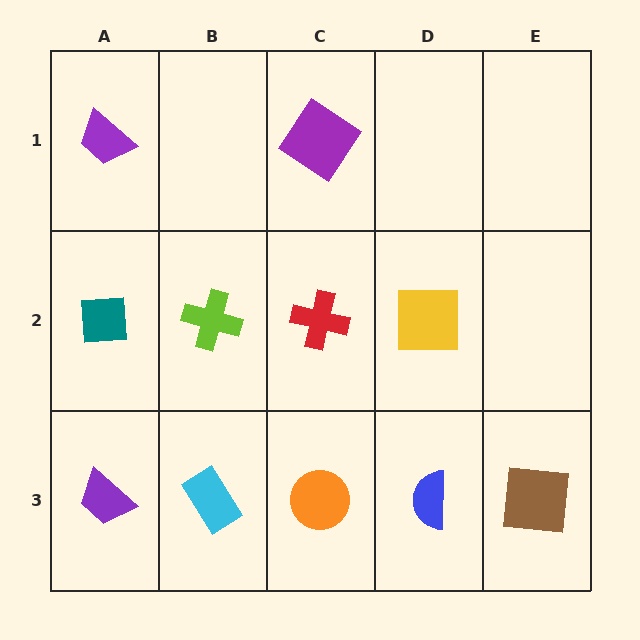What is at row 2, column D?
A yellow square.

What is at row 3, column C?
An orange circle.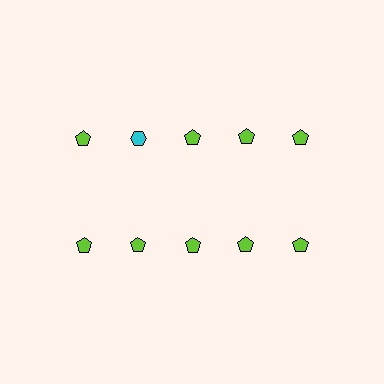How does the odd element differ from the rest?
It differs in both color (cyan instead of lime) and shape (hexagon instead of pentagon).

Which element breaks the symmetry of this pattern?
The cyan hexagon in the top row, second from left column breaks the symmetry. All other shapes are lime pentagons.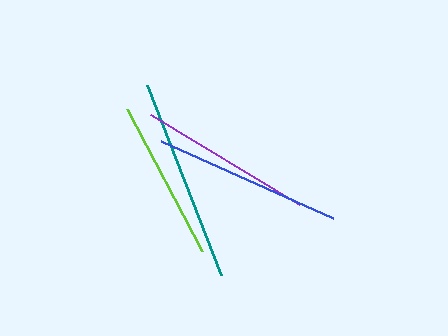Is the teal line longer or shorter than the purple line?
The teal line is longer than the purple line.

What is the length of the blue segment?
The blue segment is approximately 188 pixels long.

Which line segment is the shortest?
The lime line is the shortest at approximately 160 pixels.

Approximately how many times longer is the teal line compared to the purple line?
The teal line is approximately 1.2 times the length of the purple line.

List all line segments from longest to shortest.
From longest to shortest: teal, blue, purple, lime.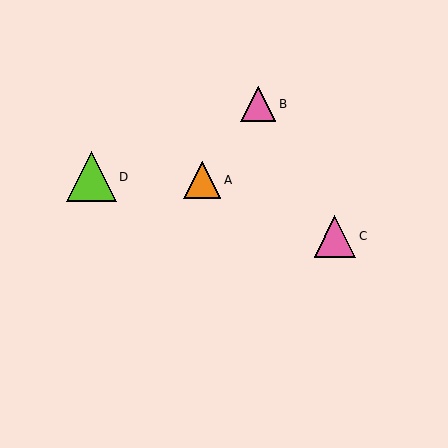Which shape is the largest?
The lime triangle (labeled D) is the largest.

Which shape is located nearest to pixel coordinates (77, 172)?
The lime triangle (labeled D) at (91, 177) is nearest to that location.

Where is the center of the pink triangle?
The center of the pink triangle is at (258, 104).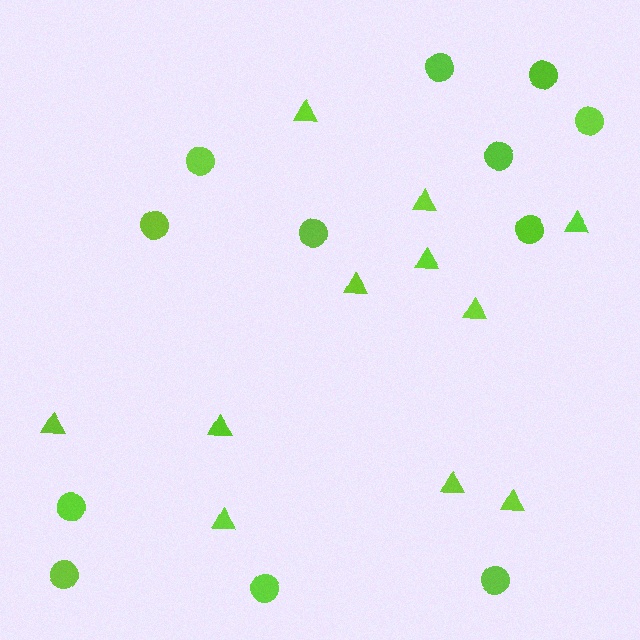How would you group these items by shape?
There are 2 groups: one group of circles (12) and one group of triangles (11).